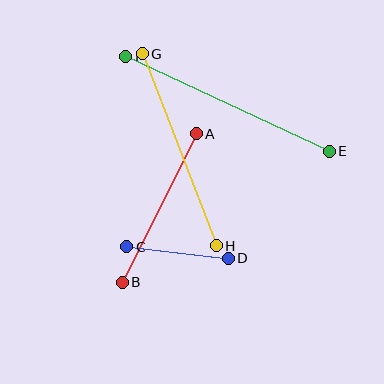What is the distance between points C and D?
The distance is approximately 102 pixels.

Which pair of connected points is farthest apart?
Points E and F are farthest apart.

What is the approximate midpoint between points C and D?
The midpoint is at approximately (178, 252) pixels.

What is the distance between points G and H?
The distance is approximately 206 pixels.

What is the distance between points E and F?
The distance is approximately 225 pixels.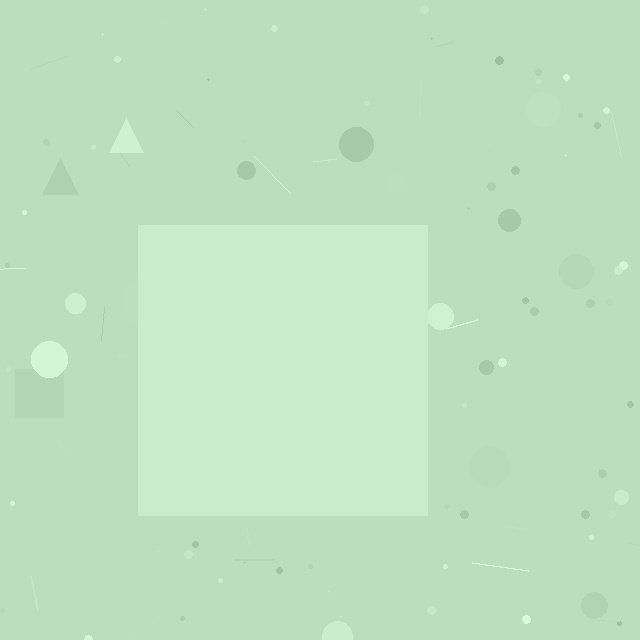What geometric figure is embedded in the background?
A square is embedded in the background.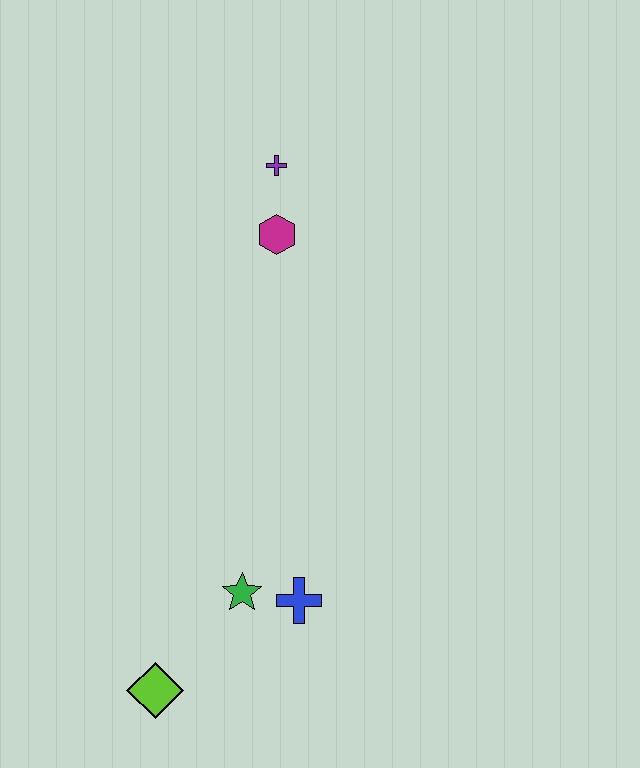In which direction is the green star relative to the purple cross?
The green star is below the purple cross.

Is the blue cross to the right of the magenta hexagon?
Yes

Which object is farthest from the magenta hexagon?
The lime diamond is farthest from the magenta hexagon.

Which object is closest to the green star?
The blue cross is closest to the green star.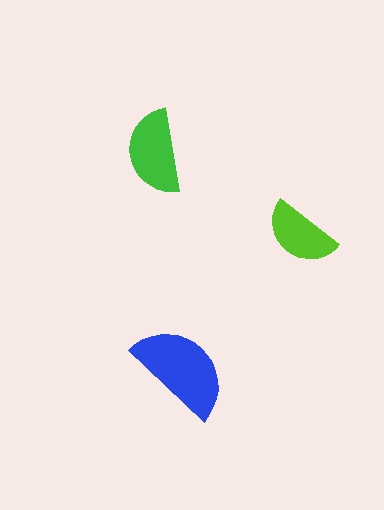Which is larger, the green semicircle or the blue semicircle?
The blue one.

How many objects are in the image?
There are 3 objects in the image.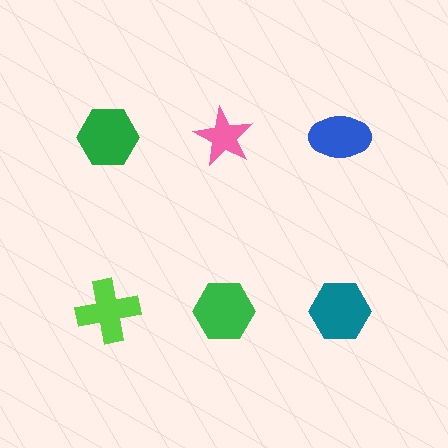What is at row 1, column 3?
A blue ellipse.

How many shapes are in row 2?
3 shapes.